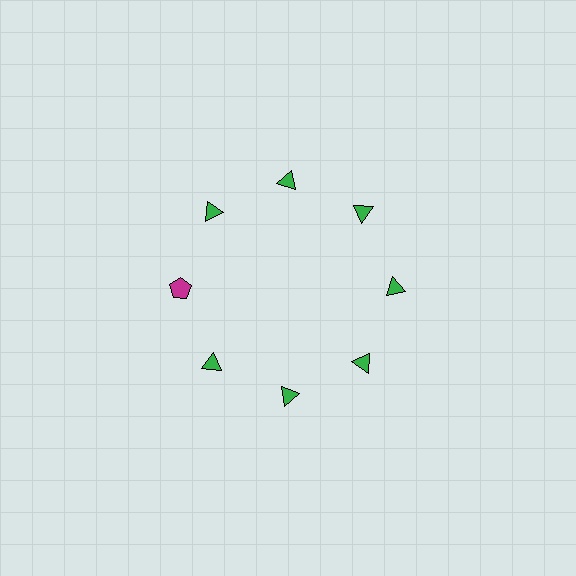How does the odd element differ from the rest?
It differs in both color (magenta instead of green) and shape (pentagon instead of triangle).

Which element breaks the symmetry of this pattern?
The magenta pentagon at roughly the 9 o'clock position breaks the symmetry. All other shapes are green triangles.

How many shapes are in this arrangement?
There are 8 shapes arranged in a ring pattern.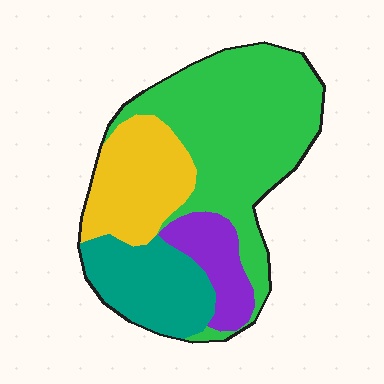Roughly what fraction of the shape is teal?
Teal covers around 20% of the shape.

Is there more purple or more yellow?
Yellow.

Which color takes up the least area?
Purple, at roughly 10%.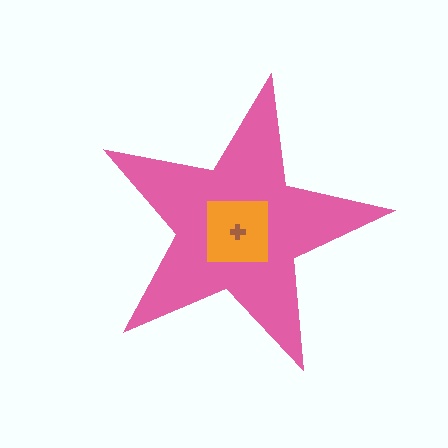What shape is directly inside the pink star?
The orange square.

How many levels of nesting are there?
3.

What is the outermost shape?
The pink star.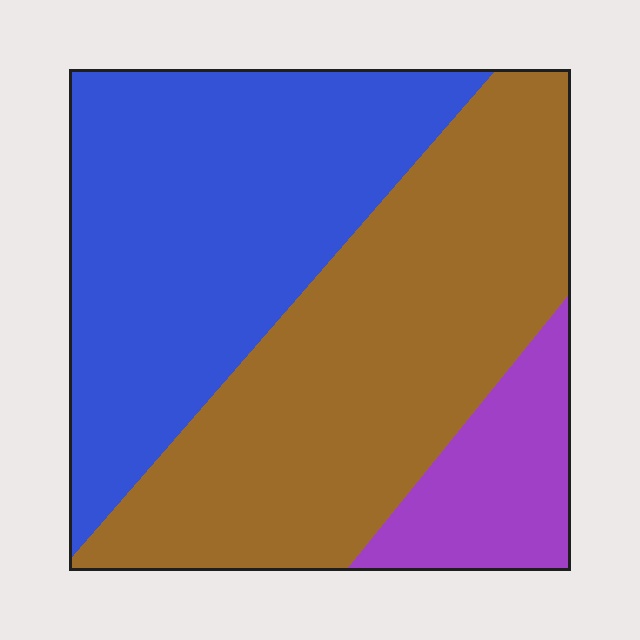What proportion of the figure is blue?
Blue covers roughly 40% of the figure.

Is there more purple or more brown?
Brown.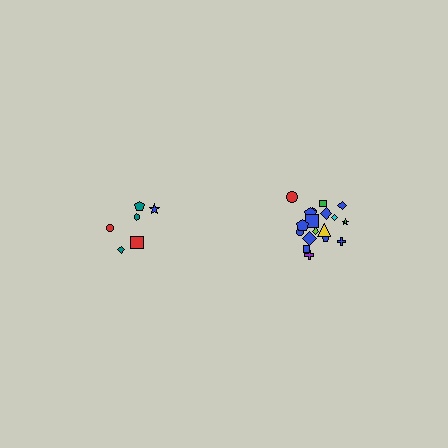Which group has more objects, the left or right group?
The right group.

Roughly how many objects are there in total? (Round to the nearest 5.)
Roughly 25 objects in total.